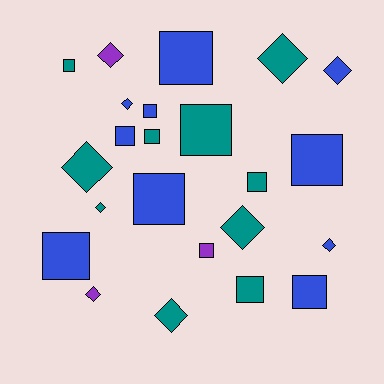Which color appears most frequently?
Blue, with 10 objects.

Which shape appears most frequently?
Square, with 13 objects.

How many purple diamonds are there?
There are 2 purple diamonds.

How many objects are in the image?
There are 23 objects.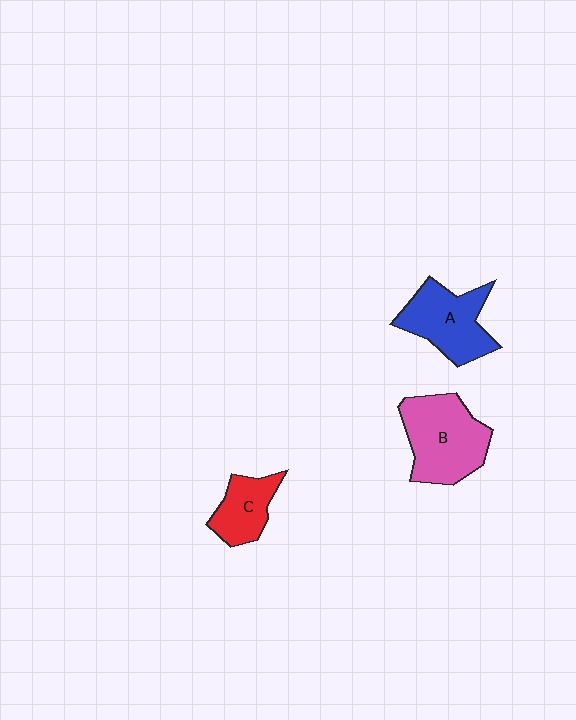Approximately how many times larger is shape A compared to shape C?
Approximately 1.5 times.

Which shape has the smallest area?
Shape C (red).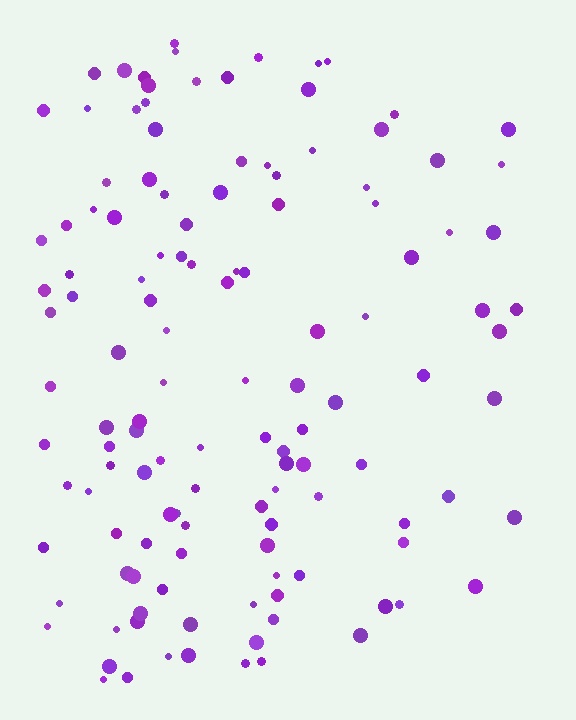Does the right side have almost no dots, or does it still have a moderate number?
Still a moderate number, just noticeably fewer than the left.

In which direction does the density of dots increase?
From right to left, with the left side densest.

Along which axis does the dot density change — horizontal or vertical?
Horizontal.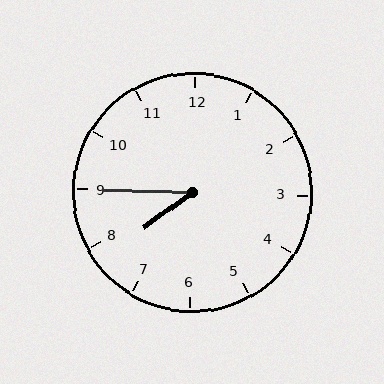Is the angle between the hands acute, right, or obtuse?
It is acute.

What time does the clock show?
7:45.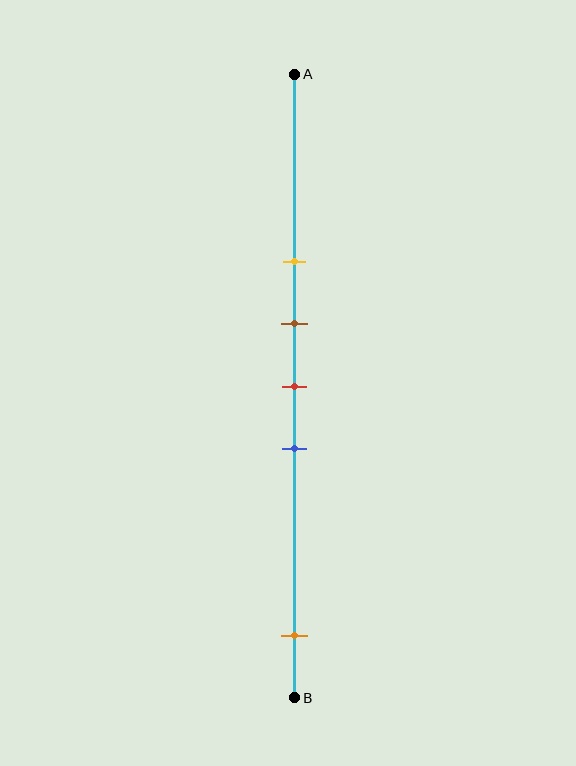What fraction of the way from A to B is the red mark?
The red mark is approximately 50% (0.5) of the way from A to B.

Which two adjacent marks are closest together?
The brown and red marks are the closest adjacent pair.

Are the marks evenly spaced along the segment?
No, the marks are not evenly spaced.